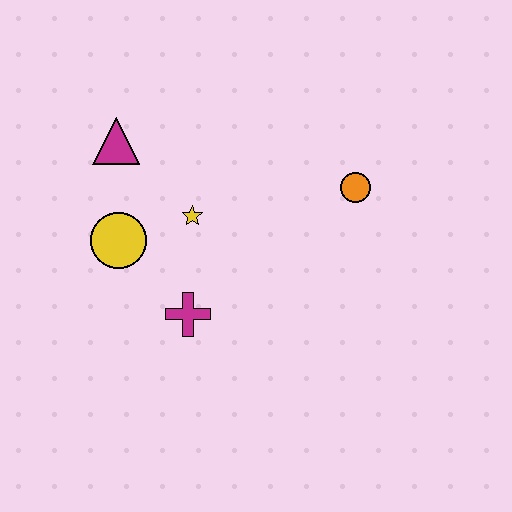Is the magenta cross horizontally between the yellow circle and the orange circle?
Yes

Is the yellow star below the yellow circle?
No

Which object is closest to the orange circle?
The yellow star is closest to the orange circle.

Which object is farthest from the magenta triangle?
The orange circle is farthest from the magenta triangle.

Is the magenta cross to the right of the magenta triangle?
Yes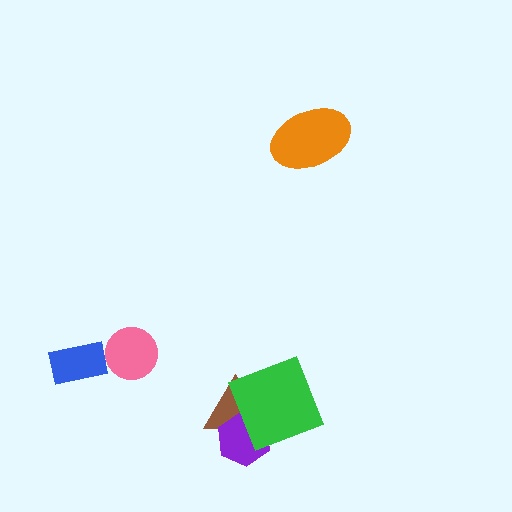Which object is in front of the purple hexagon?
The green square is in front of the purple hexagon.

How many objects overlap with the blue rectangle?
0 objects overlap with the blue rectangle.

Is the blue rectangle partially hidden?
No, no other shape covers it.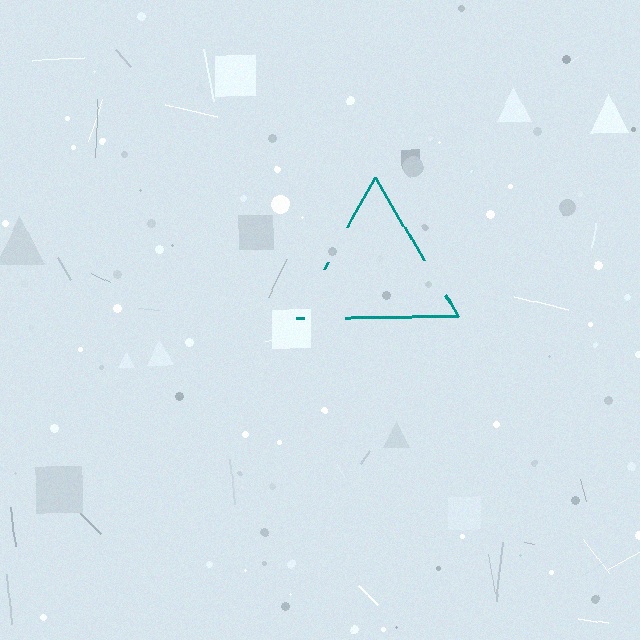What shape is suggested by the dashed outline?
The dashed outline suggests a triangle.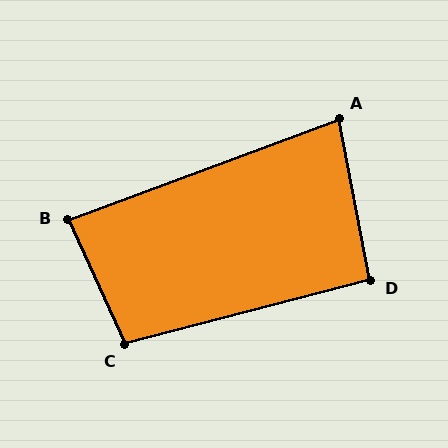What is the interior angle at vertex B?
Approximately 86 degrees (approximately right).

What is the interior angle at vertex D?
Approximately 94 degrees (approximately right).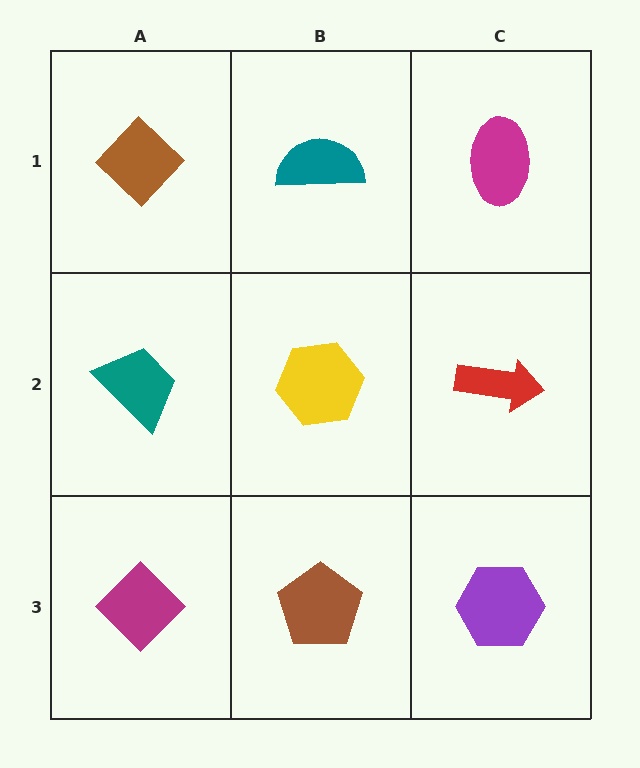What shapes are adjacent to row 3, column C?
A red arrow (row 2, column C), a brown pentagon (row 3, column B).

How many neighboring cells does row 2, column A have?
3.